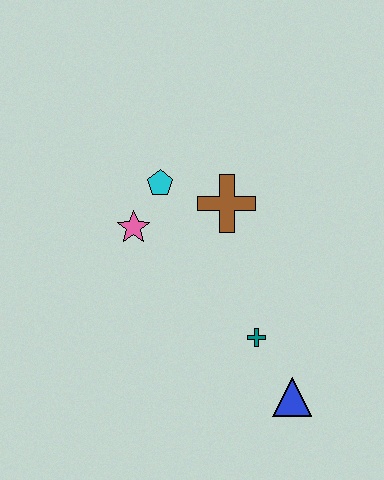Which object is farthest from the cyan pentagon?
The blue triangle is farthest from the cyan pentagon.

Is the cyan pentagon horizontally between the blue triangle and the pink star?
Yes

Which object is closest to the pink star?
The cyan pentagon is closest to the pink star.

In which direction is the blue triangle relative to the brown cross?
The blue triangle is below the brown cross.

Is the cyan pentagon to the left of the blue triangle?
Yes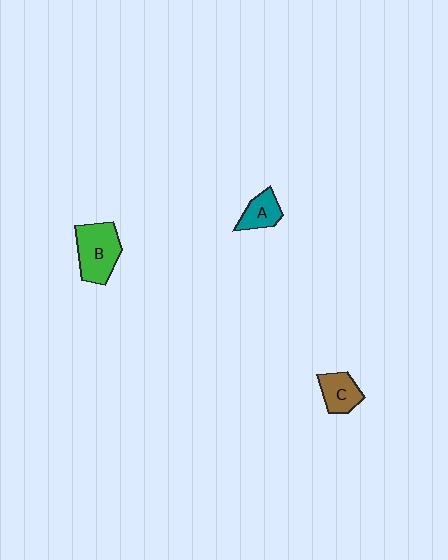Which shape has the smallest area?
Shape A (teal).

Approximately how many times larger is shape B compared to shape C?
Approximately 1.6 times.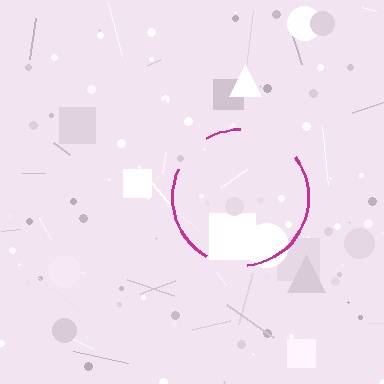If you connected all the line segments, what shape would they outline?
They would outline a circle.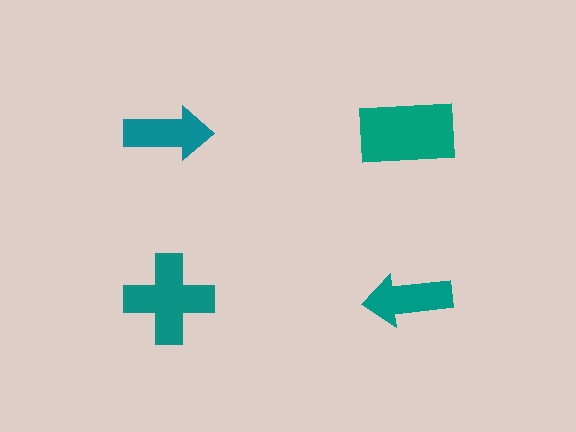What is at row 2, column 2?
A teal arrow.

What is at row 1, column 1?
A teal arrow.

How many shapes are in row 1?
2 shapes.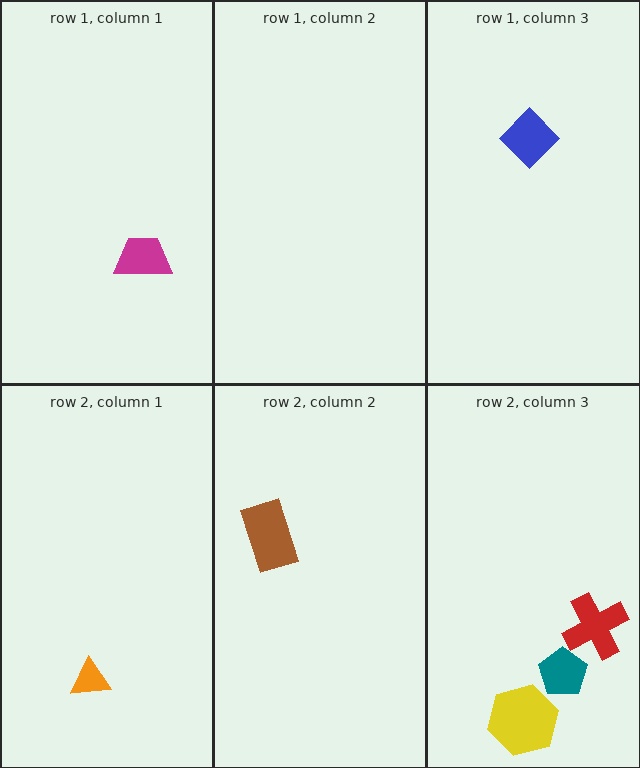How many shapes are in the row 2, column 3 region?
3.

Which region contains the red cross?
The row 2, column 3 region.